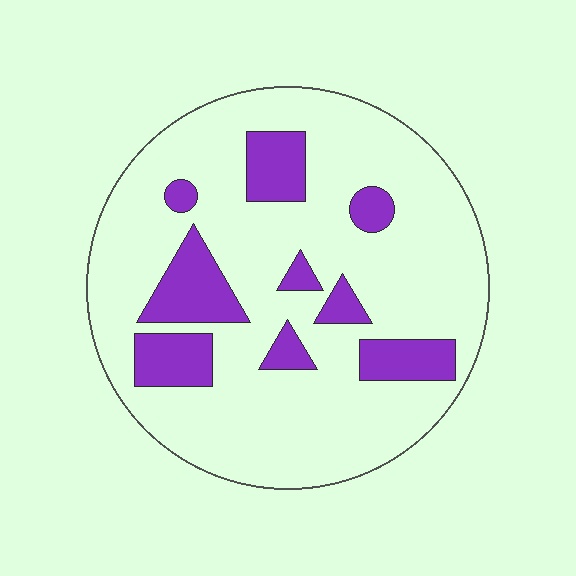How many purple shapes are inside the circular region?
9.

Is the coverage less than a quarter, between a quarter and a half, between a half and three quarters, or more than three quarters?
Less than a quarter.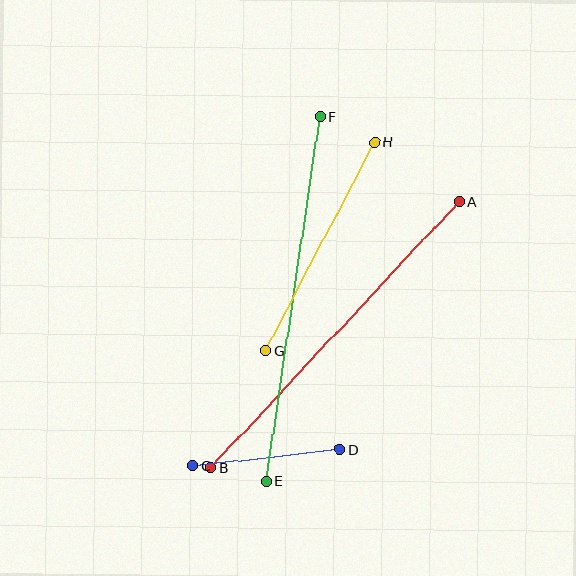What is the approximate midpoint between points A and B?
The midpoint is at approximately (335, 335) pixels.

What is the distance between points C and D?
The distance is approximately 148 pixels.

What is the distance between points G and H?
The distance is approximately 235 pixels.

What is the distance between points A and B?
The distance is approximately 364 pixels.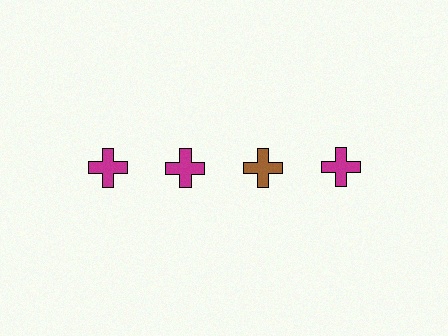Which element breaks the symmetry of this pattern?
The brown cross in the top row, center column breaks the symmetry. All other shapes are magenta crosses.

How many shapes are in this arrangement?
There are 4 shapes arranged in a grid pattern.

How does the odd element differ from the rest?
It has a different color: brown instead of magenta.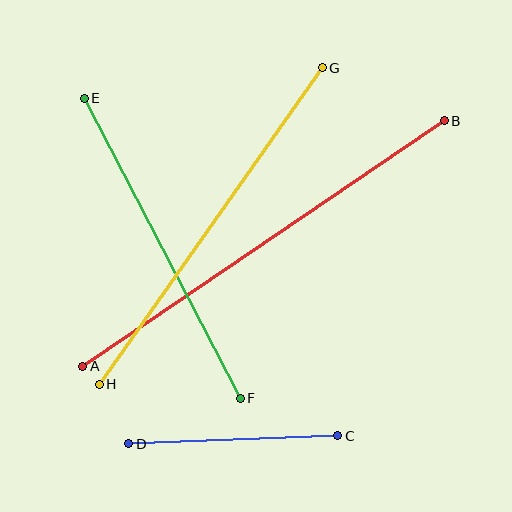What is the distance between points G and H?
The distance is approximately 387 pixels.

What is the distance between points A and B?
The distance is approximately 437 pixels.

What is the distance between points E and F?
The distance is approximately 338 pixels.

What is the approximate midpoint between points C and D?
The midpoint is at approximately (233, 440) pixels.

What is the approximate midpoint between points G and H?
The midpoint is at approximately (210, 226) pixels.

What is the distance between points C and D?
The distance is approximately 209 pixels.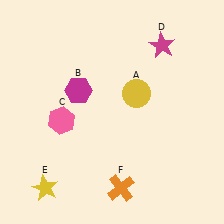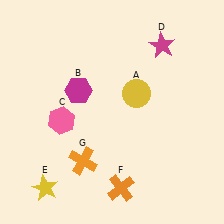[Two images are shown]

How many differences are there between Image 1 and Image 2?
There is 1 difference between the two images.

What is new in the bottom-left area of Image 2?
An orange cross (G) was added in the bottom-left area of Image 2.